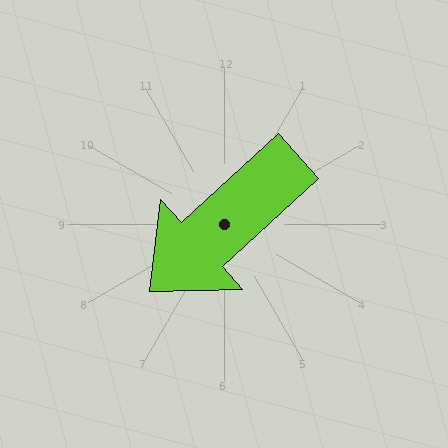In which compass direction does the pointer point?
Southwest.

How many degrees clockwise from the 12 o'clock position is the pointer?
Approximately 228 degrees.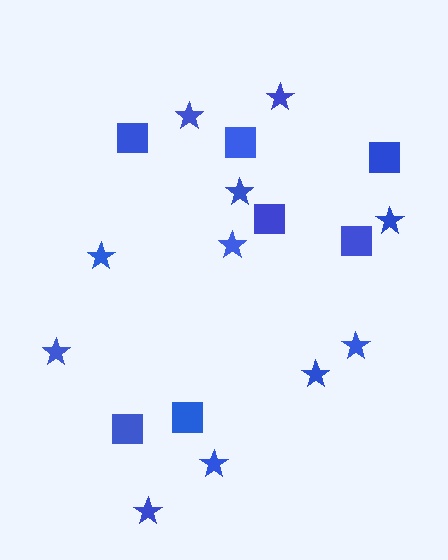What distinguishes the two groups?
There are 2 groups: one group of squares (7) and one group of stars (11).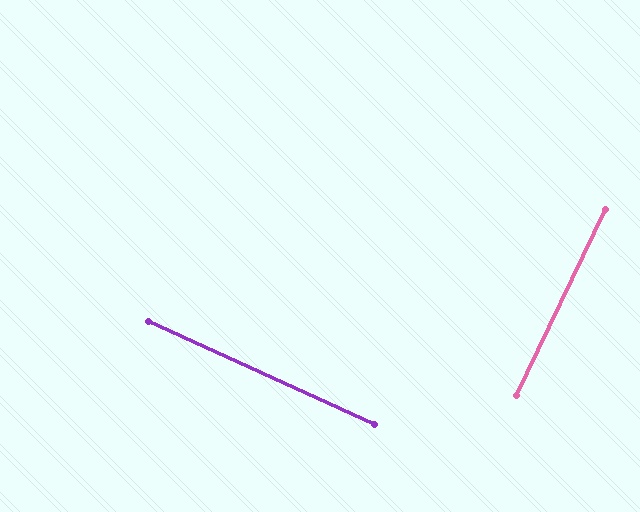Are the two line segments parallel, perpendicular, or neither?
Perpendicular — they meet at approximately 89°.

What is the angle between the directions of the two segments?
Approximately 89 degrees.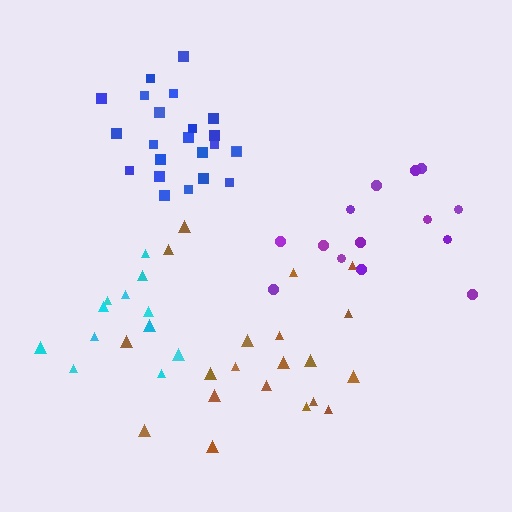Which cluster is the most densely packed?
Blue.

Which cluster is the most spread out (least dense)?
Purple.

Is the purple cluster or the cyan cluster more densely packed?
Cyan.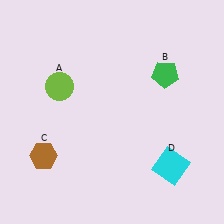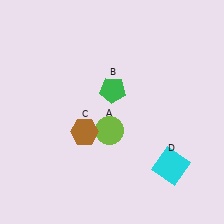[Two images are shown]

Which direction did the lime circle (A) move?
The lime circle (A) moved right.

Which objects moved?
The objects that moved are: the lime circle (A), the green pentagon (B), the brown hexagon (C).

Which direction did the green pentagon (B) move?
The green pentagon (B) moved left.